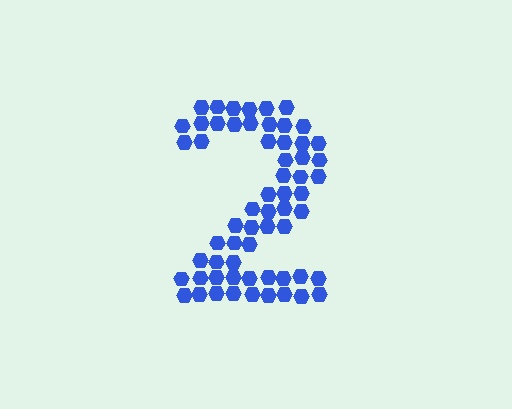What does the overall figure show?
The overall figure shows the digit 2.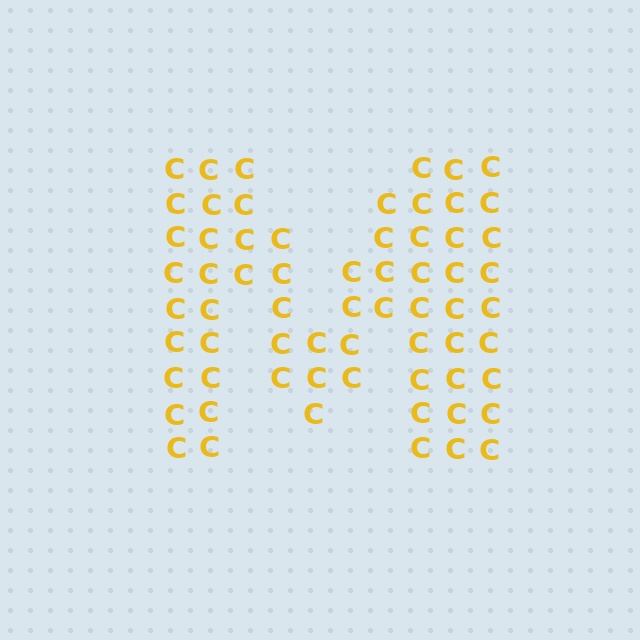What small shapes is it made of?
It is made of small letter C's.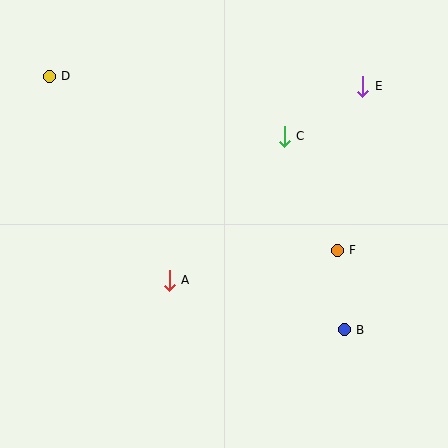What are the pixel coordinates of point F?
Point F is at (337, 250).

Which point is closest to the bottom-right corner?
Point B is closest to the bottom-right corner.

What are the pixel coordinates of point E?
Point E is at (363, 86).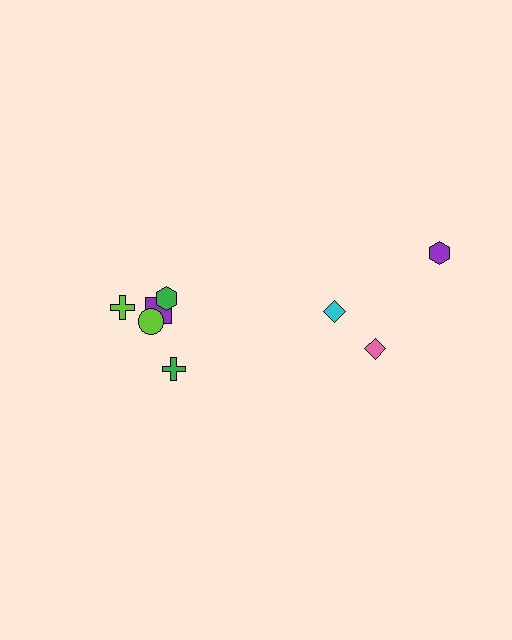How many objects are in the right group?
There are 3 objects.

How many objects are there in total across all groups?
There are 8 objects.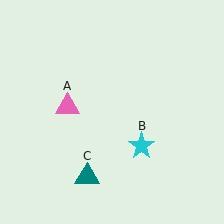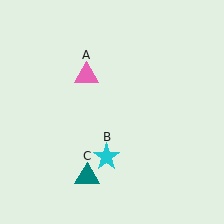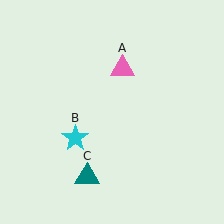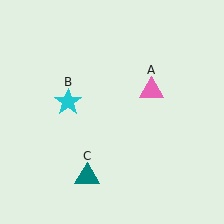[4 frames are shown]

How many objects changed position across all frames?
2 objects changed position: pink triangle (object A), cyan star (object B).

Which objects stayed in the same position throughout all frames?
Teal triangle (object C) remained stationary.